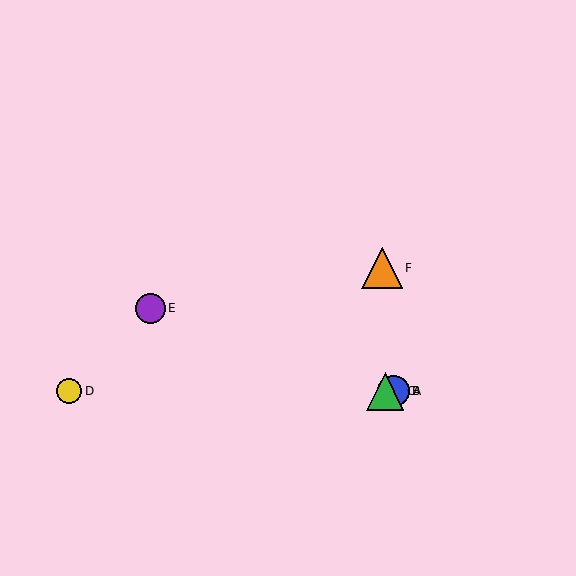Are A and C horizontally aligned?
Yes, both are at y≈391.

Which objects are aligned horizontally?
Objects A, B, C, D are aligned horizontally.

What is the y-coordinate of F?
Object F is at y≈268.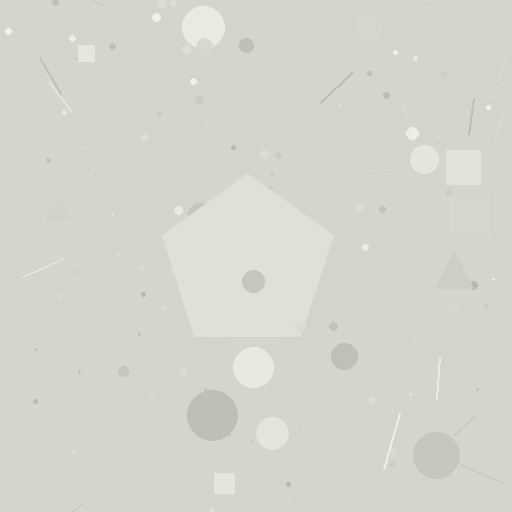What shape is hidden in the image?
A pentagon is hidden in the image.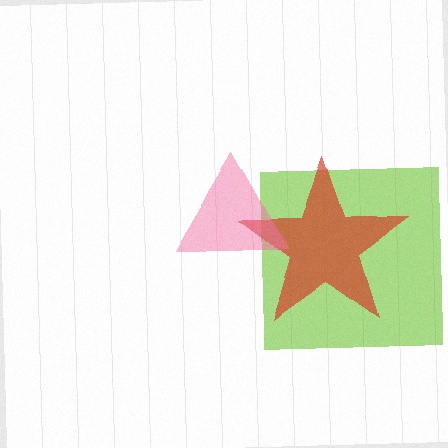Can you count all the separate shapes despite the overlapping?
Yes, there are 3 separate shapes.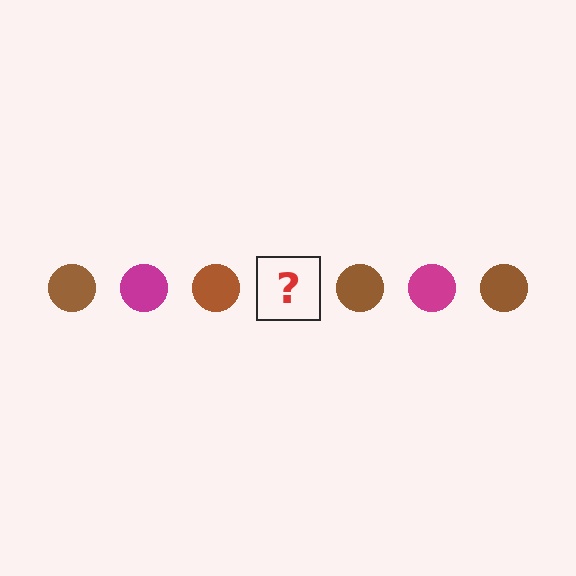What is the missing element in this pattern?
The missing element is a magenta circle.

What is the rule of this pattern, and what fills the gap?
The rule is that the pattern cycles through brown, magenta circles. The gap should be filled with a magenta circle.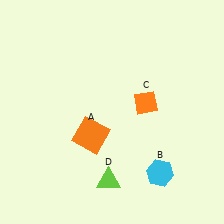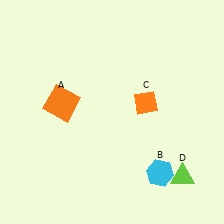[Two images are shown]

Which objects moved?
The objects that moved are: the orange square (A), the lime triangle (D).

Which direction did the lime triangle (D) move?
The lime triangle (D) moved right.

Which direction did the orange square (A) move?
The orange square (A) moved up.